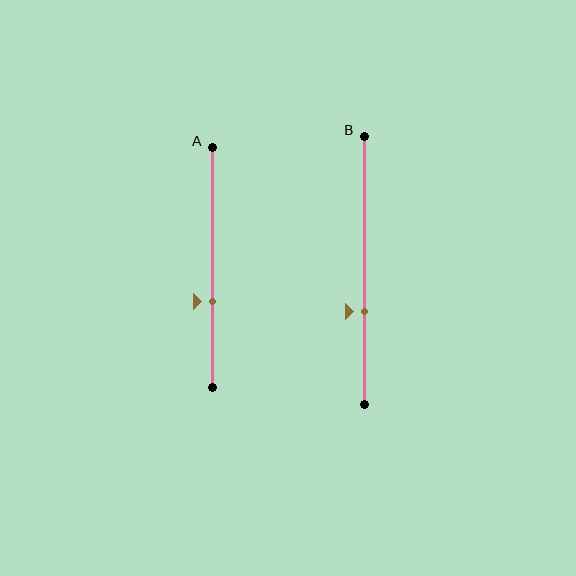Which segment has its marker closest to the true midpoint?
Segment A has its marker closest to the true midpoint.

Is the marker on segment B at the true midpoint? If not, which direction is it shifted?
No, the marker on segment B is shifted downward by about 15% of the segment length.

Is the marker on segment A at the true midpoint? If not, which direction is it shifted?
No, the marker on segment A is shifted downward by about 14% of the segment length.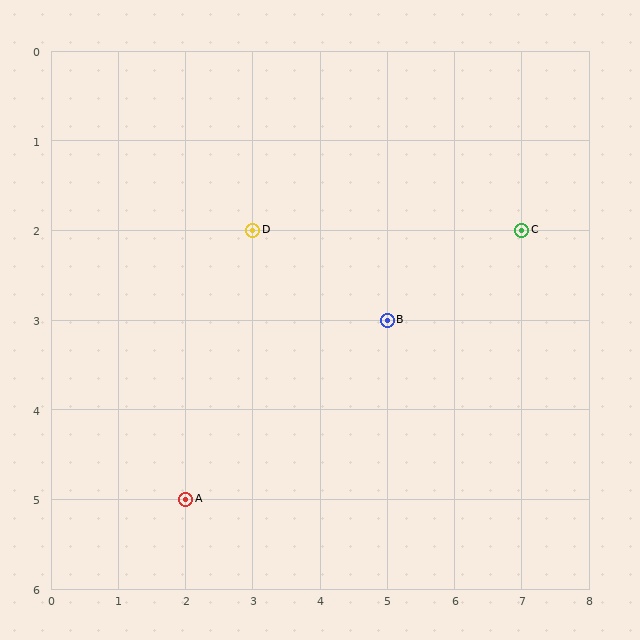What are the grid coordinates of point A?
Point A is at grid coordinates (2, 5).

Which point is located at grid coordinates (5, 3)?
Point B is at (5, 3).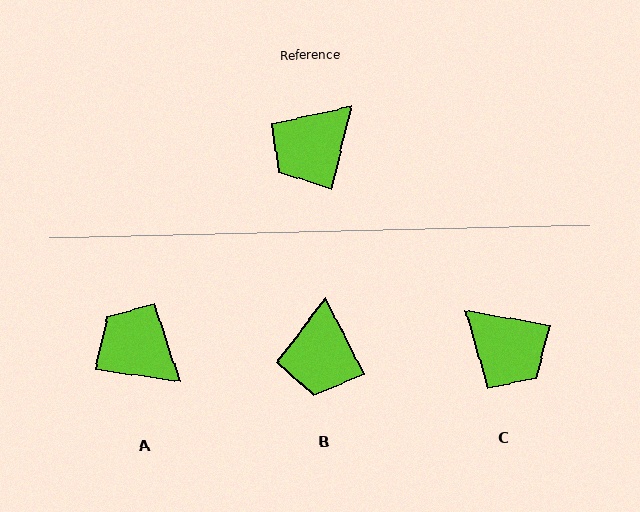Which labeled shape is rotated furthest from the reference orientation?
C, about 94 degrees away.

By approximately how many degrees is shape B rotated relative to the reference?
Approximately 40 degrees counter-clockwise.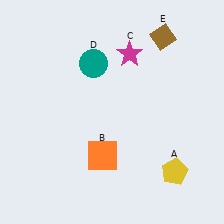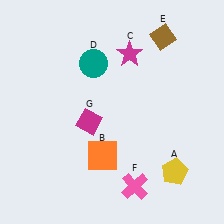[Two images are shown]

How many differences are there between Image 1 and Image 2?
There are 2 differences between the two images.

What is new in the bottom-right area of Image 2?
A pink cross (F) was added in the bottom-right area of Image 2.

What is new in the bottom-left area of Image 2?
A magenta diamond (G) was added in the bottom-left area of Image 2.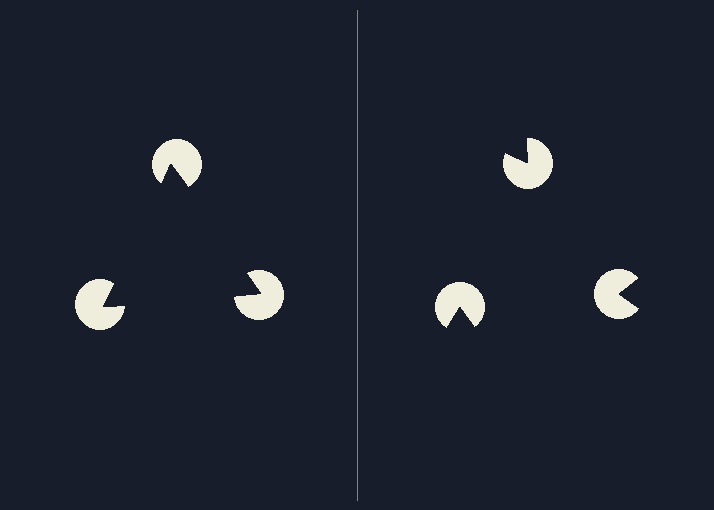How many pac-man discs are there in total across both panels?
6 — 3 on each side.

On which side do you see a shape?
An illusory triangle appears on the left side. On the right side the wedge cuts are rotated, so no coherent shape forms.